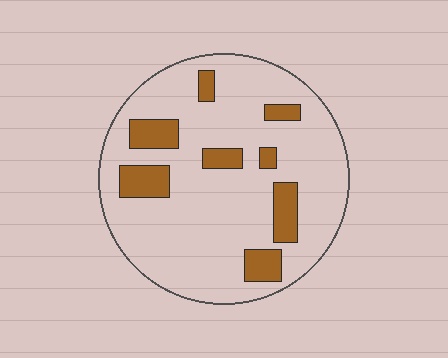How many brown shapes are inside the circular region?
8.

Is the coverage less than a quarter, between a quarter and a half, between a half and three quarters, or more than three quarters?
Less than a quarter.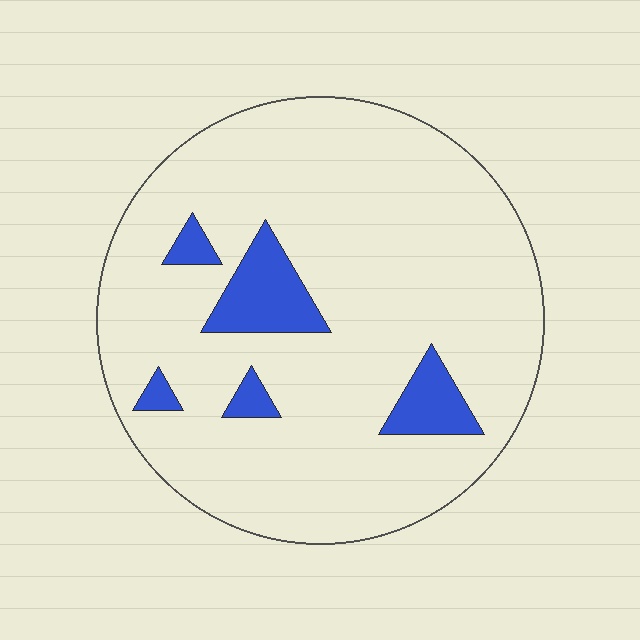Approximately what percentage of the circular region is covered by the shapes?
Approximately 10%.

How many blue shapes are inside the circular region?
5.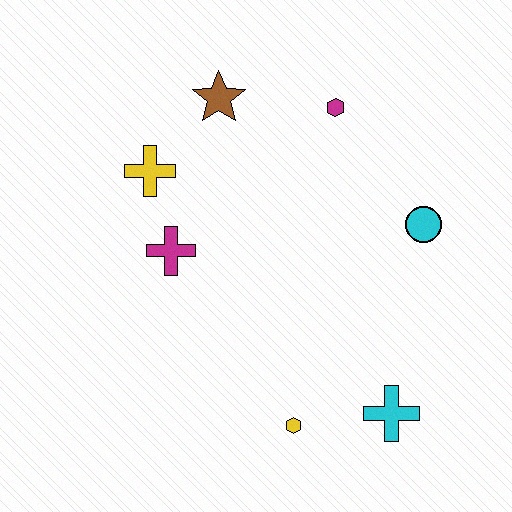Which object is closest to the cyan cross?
The yellow hexagon is closest to the cyan cross.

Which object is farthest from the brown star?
The cyan cross is farthest from the brown star.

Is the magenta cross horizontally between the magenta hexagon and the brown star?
No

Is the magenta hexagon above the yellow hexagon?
Yes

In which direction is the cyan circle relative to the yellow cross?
The cyan circle is to the right of the yellow cross.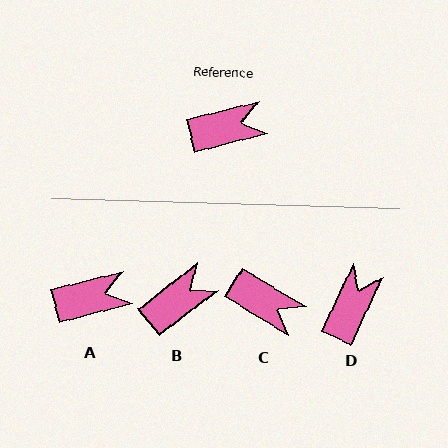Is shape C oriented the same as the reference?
No, it is off by about 45 degrees.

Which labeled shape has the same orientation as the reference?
A.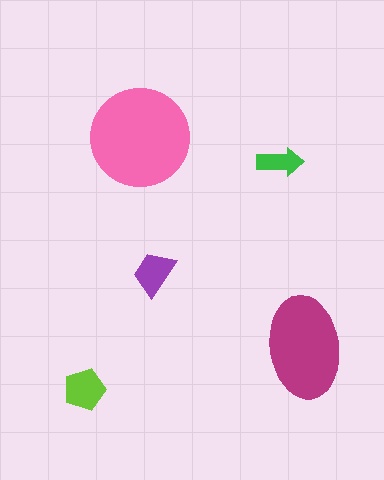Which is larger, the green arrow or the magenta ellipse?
The magenta ellipse.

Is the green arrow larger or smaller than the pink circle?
Smaller.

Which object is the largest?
The pink circle.